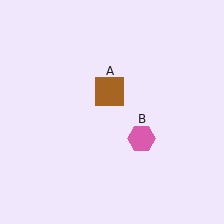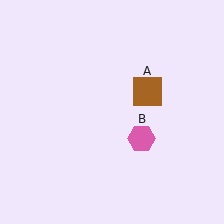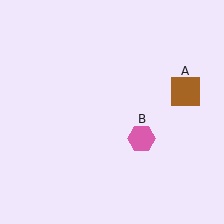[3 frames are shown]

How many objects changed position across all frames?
1 object changed position: brown square (object A).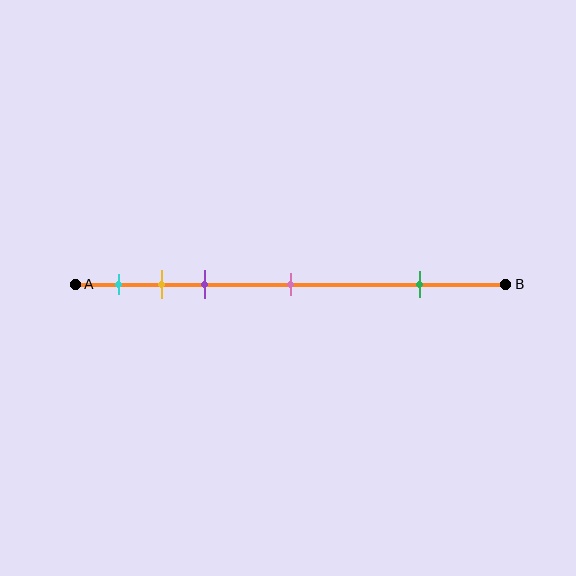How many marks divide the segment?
There are 5 marks dividing the segment.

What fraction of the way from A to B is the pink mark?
The pink mark is approximately 50% (0.5) of the way from A to B.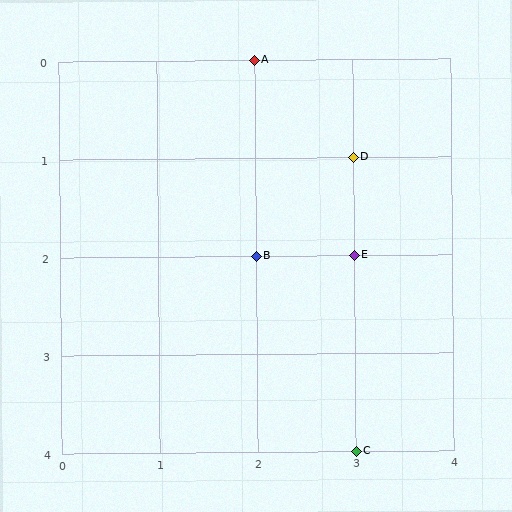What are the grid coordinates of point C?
Point C is at grid coordinates (3, 4).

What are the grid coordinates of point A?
Point A is at grid coordinates (2, 0).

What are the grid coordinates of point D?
Point D is at grid coordinates (3, 1).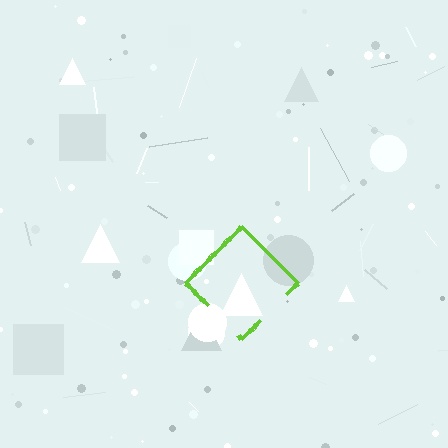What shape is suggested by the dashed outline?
The dashed outline suggests a diamond.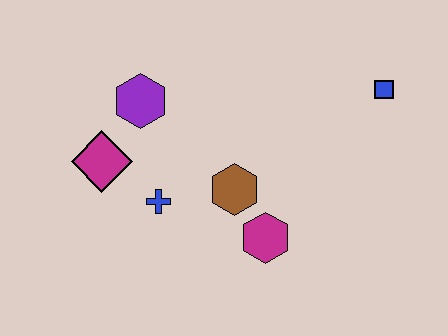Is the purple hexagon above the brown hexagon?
Yes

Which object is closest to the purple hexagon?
The magenta diamond is closest to the purple hexagon.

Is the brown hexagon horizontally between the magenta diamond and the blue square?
Yes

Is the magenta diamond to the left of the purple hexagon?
Yes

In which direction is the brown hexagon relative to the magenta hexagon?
The brown hexagon is above the magenta hexagon.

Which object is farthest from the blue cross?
The blue square is farthest from the blue cross.